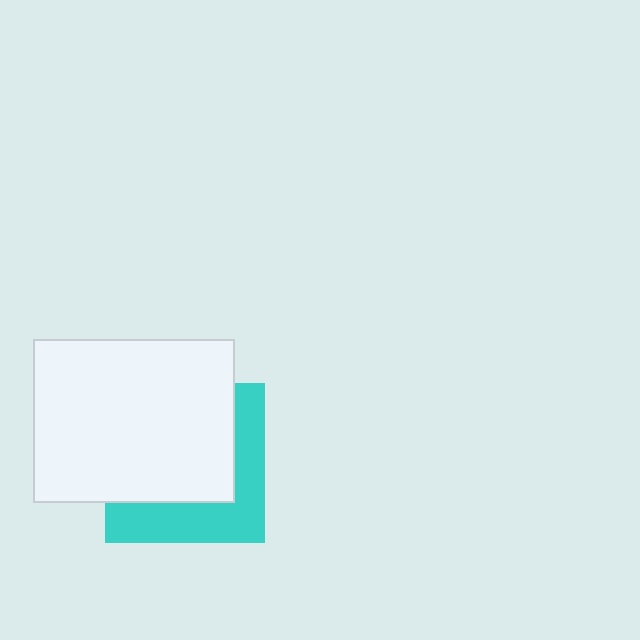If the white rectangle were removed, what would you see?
You would see the complete cyan square.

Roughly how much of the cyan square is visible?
A small part of it is visible (roughly 39%).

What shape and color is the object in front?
The object in front is a white rectangle.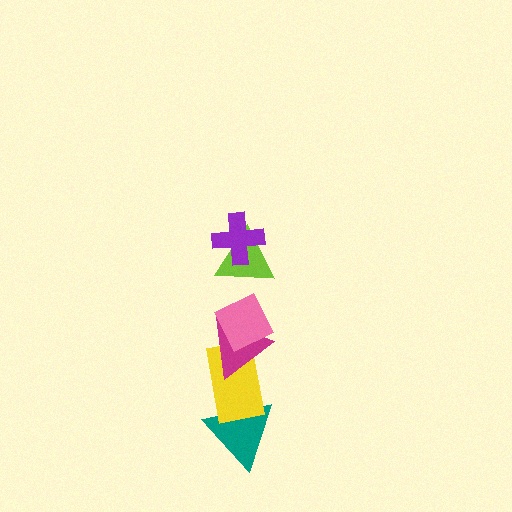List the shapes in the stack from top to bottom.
From top to bottom: the purple cross, the lime triangle, the pink diamond, the magenta triangle, the yellow rectangle, the teal triangle.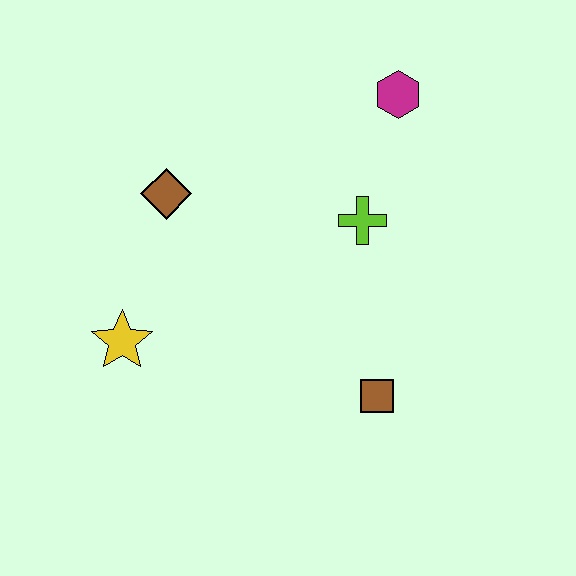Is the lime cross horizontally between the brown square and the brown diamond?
Yes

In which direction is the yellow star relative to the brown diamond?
The yellow star is below the brown diamond.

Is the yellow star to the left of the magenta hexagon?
Yes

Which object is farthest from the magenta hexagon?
The yellow star is farthest from the magenta hexagon.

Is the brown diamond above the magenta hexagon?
No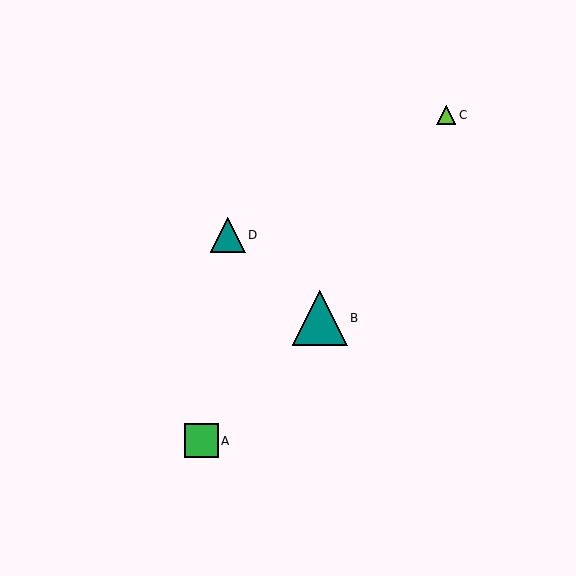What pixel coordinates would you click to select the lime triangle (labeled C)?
Click at (446, 115) to select the lime triangle C.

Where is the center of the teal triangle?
The center of the teal triangle is at (228, 235).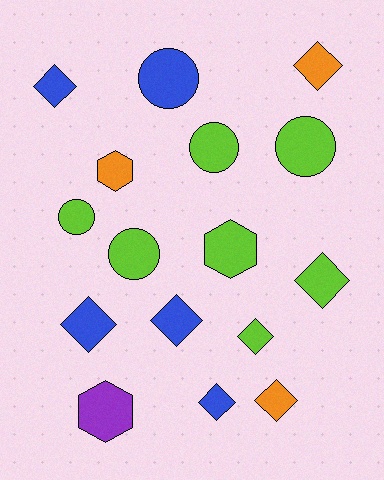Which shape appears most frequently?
Diamond, with 8 objects.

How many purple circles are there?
There are no purple circles.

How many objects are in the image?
There are 16 objects.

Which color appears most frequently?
Lime, with 7 objects.